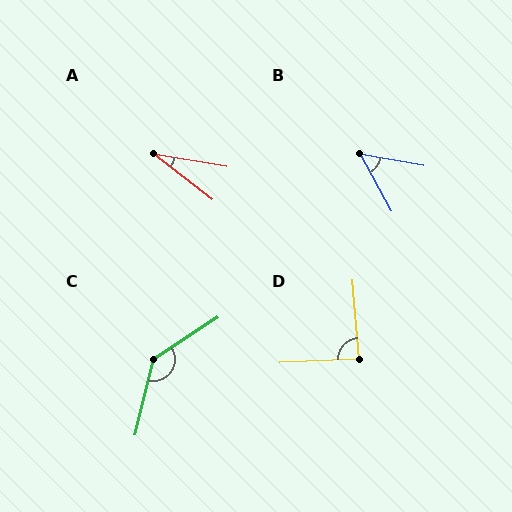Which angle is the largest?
C, at approximately 138 degrees.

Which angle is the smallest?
A, at approximately 28 degrees.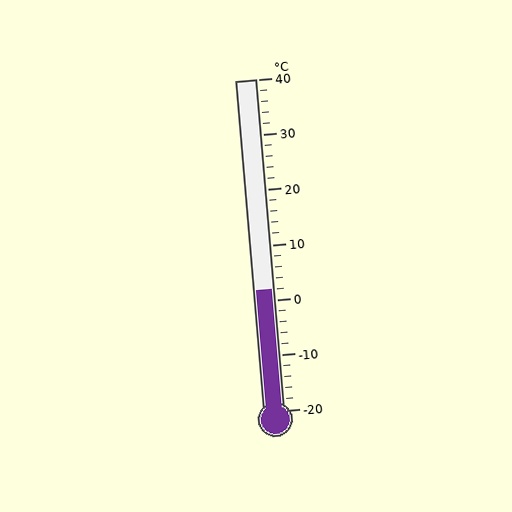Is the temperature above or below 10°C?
The temperature is below 10°C.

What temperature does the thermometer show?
The thermometer shows approximately 2°C.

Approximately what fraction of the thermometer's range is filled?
The thermometer is filled to approximately 35% of its range.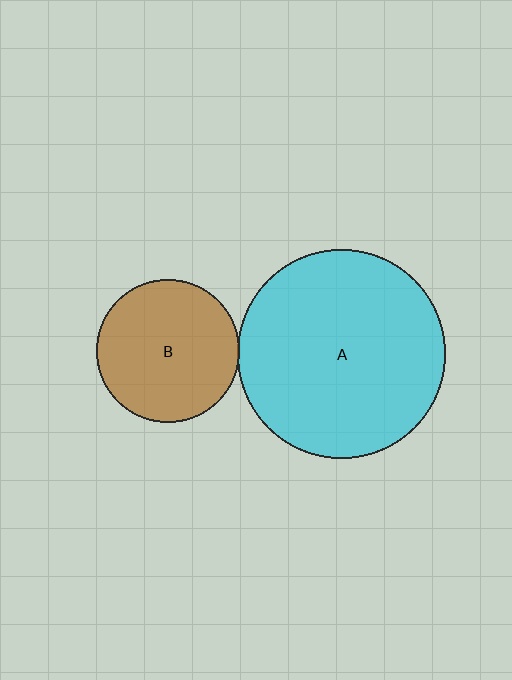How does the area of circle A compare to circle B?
Approximately 2.1 times.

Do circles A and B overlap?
Yes.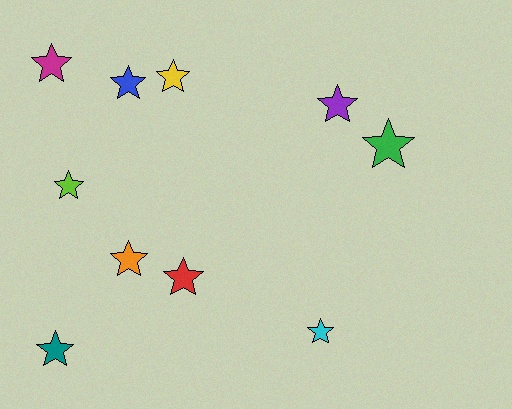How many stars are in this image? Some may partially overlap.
There are 10 stars.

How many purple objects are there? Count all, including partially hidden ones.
There is 1 purple object.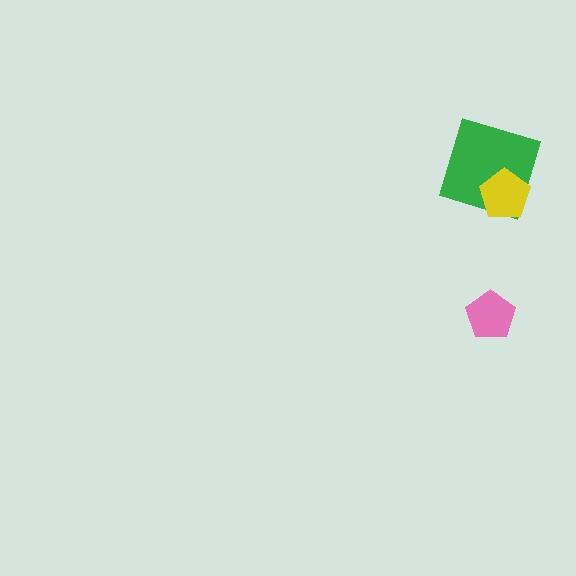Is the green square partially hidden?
Yes, it is partially covered by another shape.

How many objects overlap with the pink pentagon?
0 objects overlap with the pink pentagon.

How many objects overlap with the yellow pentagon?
1 object overlaps with the yellow pentagon.